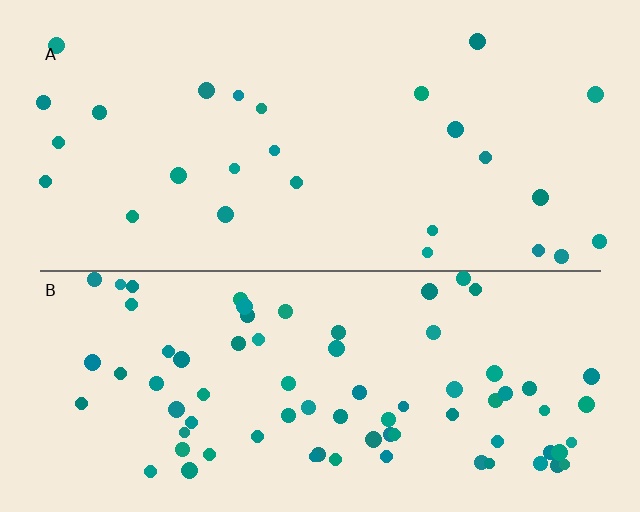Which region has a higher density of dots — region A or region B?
B (the bottom).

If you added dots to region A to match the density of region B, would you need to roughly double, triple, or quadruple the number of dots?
Approximately triple.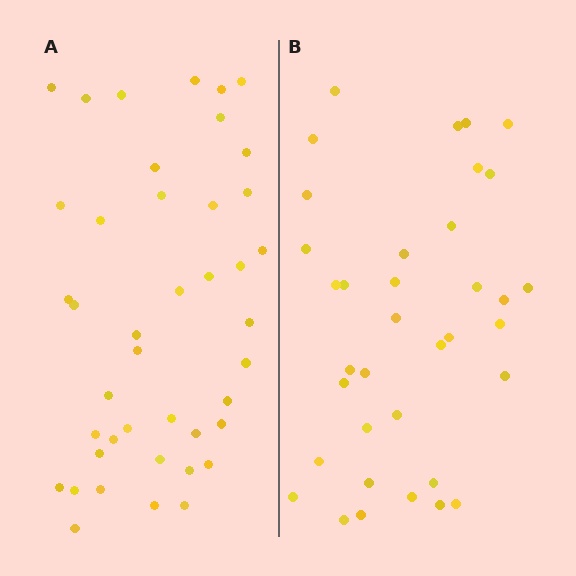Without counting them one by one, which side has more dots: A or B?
Region A (the left region) has more dots.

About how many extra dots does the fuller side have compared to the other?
Region A has about 6 more dots than region B.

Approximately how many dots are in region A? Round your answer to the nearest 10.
About 40 dots. (The exact count is 42, which rounds to 40.)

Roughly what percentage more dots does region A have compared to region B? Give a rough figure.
About 15% more.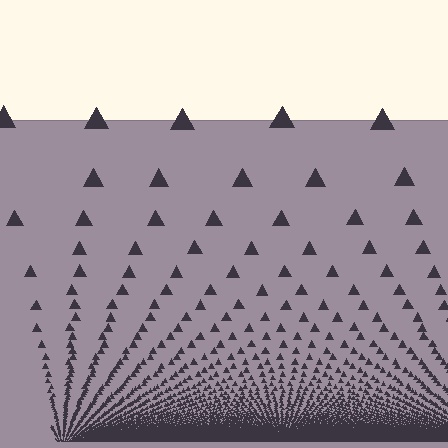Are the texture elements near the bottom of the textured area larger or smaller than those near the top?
Smaller. The gradient is inverted — elements near the bottom are smaller and denser.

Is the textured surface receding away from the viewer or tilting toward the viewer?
The surface appears to tilt toward the viewer. Texture elements get larger and sparser toward the top.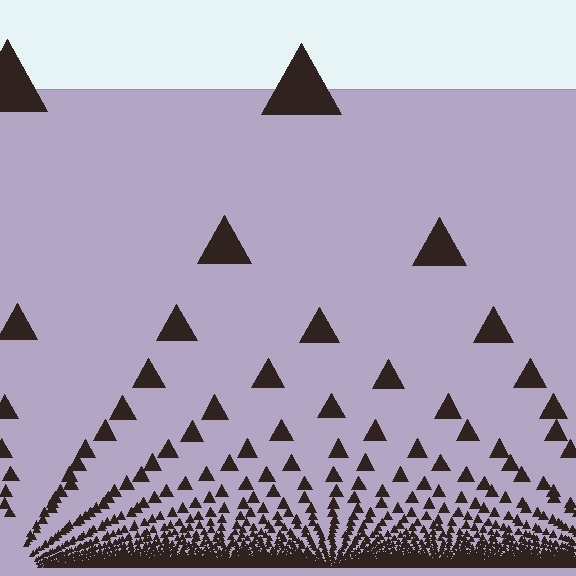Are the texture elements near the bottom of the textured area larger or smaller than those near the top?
Smaller. The gradient is inverted — elements near the bottom are smaller and denser.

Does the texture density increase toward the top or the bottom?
Density increases toward the bottom.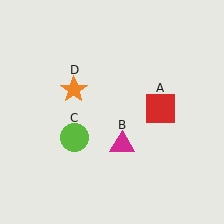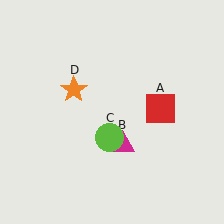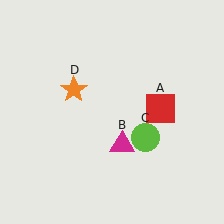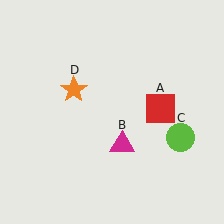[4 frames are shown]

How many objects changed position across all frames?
1 object changed position: lime circle (object C).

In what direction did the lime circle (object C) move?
The lime circle (object C) moved right.